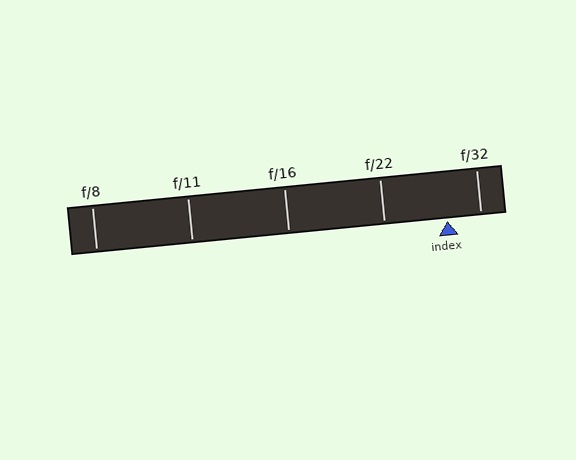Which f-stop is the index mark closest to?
The index mark is closest to f/32.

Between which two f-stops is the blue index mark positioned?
The index mark is between f/22 and f/32.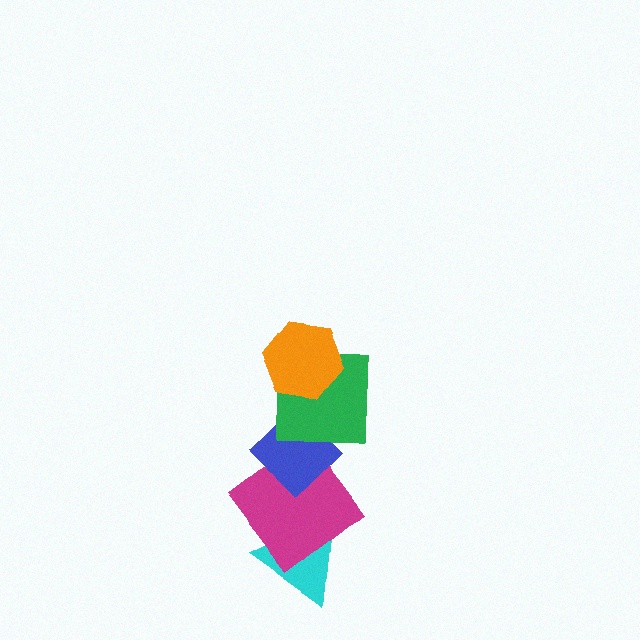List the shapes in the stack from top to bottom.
From top to bottom: the orange hexagon, the green square, the blue diamond, the magenta diamond, the cyan triangle.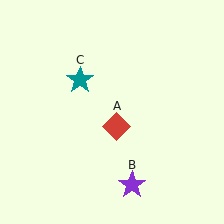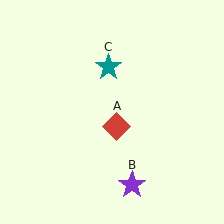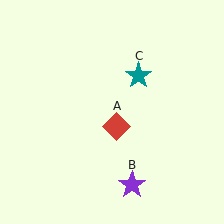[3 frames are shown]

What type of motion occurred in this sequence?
The teal star (object C) rotated clockwise around the center of the scene.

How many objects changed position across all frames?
1 object changed position: teal star (object C).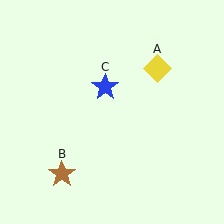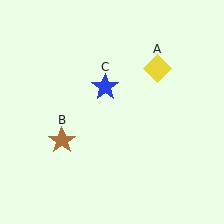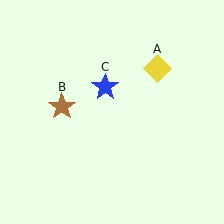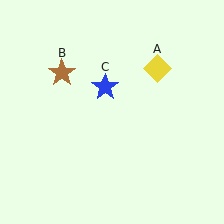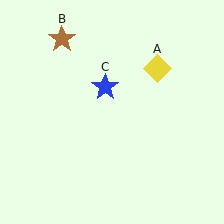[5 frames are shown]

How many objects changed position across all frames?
1 object changed position: brown star (object B).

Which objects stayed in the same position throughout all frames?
Yellow diamond (object A) and blue star (object C) remained stationary.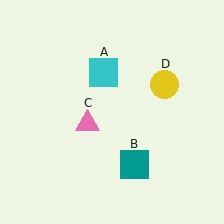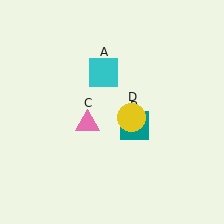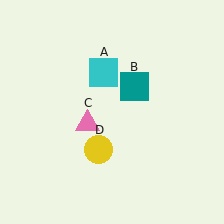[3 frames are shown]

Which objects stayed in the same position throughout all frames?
Cyan square (object A) and pink triangle (object C) remained stationary.